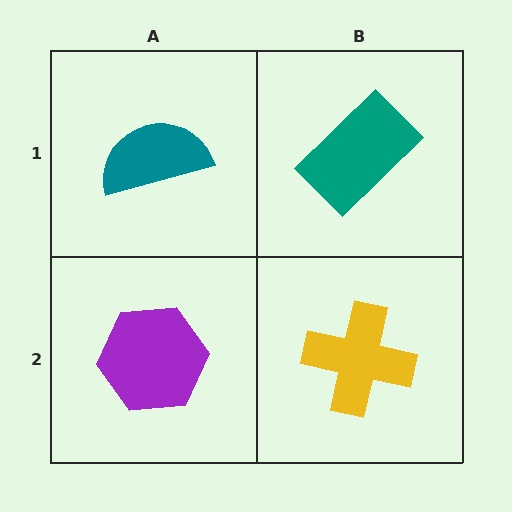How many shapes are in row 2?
2 shapes.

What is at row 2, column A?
A purple hexagon.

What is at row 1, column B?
A teal rectangle.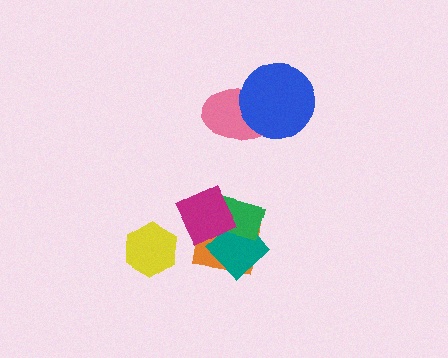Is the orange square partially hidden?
Yes, it is partially covered by another shape.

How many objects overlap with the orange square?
3 objects overlap with the orange square.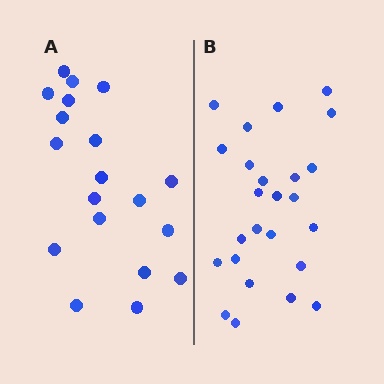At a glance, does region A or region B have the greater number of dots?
Region B (the right region) has more dots.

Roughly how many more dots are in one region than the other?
Region B has about 6 more dots than region A.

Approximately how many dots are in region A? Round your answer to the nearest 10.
About 20 dots. (The exact count is 19, which rounds to 20.)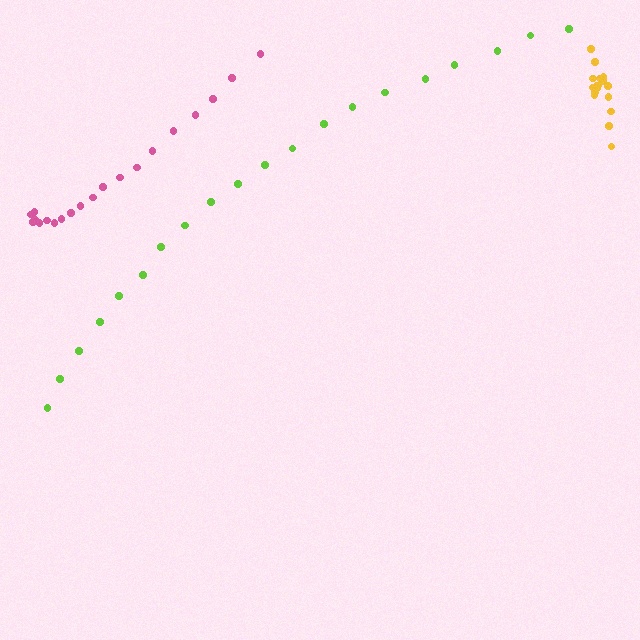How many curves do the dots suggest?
There are 3 distinct paths.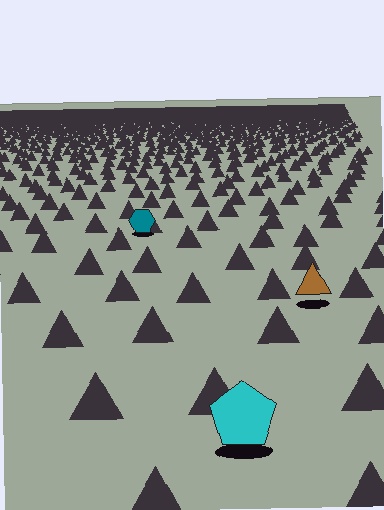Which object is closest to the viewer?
The cyan pentagon is closest. The texture marks near it are larger and more spread out.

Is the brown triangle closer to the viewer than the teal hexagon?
Yes. The brown triangle is closer — you can tell from the texture gradient: the ground texture is coarser near it.